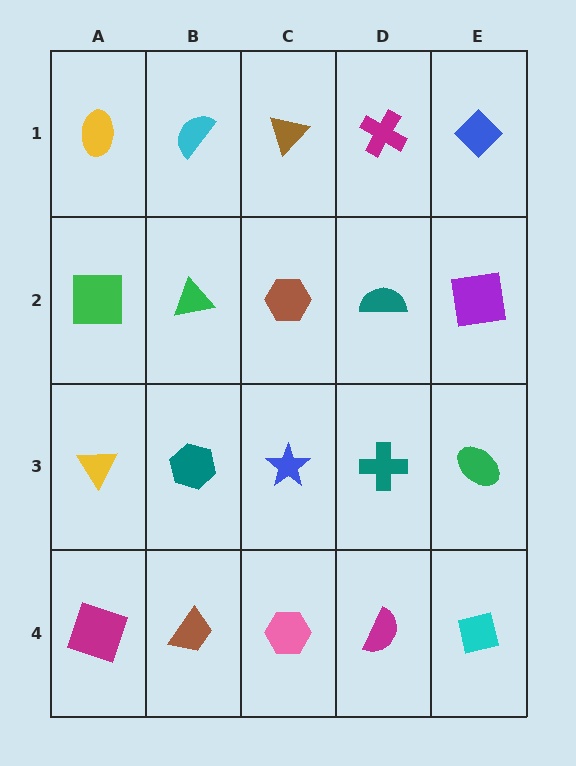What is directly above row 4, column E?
A green ellipse.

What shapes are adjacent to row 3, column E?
A purple square (row 2, column E), a cyan square (row 4, column E), a teal cross (row 3, column D).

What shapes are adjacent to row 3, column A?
A green square (row 2, column A), a magenta square (row 4, column A), a teal hexagon (row 3, column B).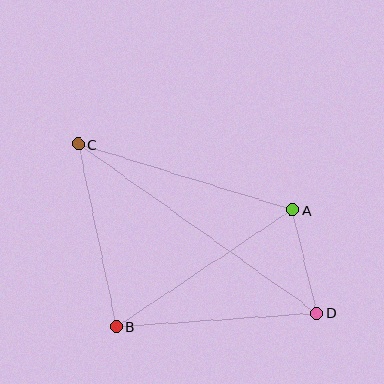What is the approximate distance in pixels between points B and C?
The distance between B and C is approximately 186 pixels.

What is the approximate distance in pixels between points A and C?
The distance between A and C is approximately 224 pixels.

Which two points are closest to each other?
Points A and D are closest to each other.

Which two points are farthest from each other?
Points C and D are farthest from each other.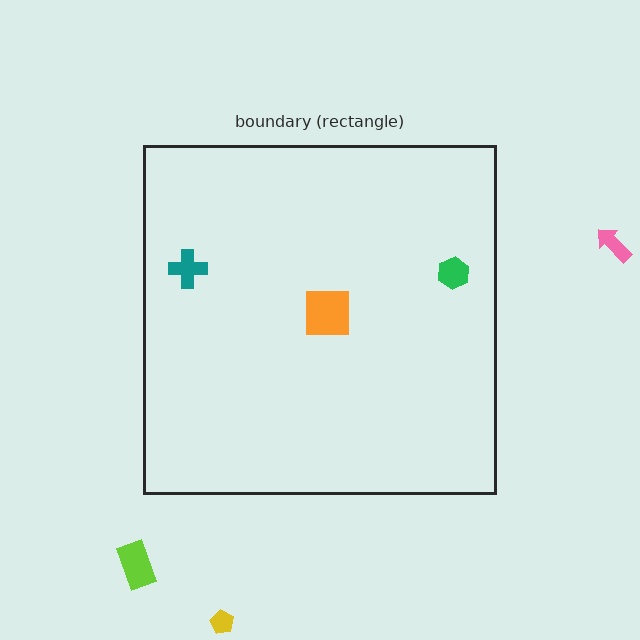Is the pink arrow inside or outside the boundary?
Outside.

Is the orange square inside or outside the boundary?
Inside.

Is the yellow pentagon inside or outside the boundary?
Outside.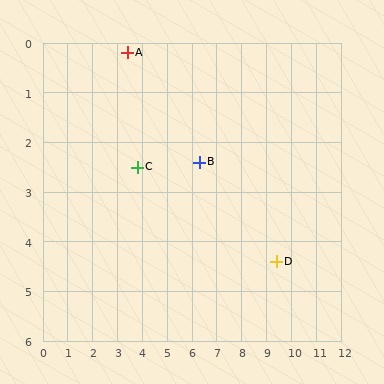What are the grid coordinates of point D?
Point D is at approximately (9.4, 4.4).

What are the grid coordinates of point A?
Point A is at approximately (3.4, 0.2).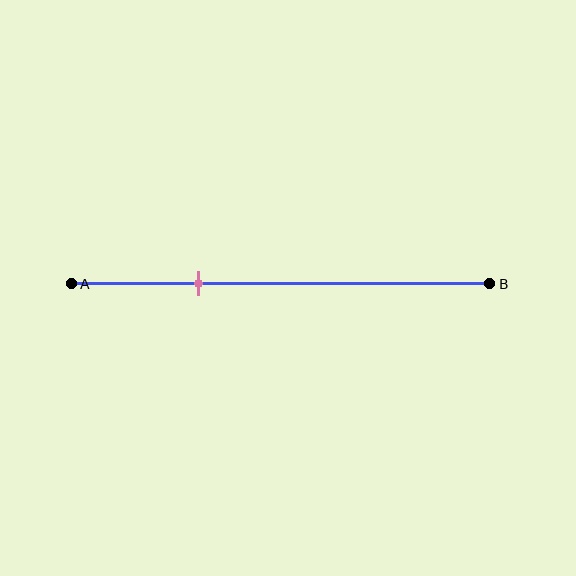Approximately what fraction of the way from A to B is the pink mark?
The pink mark is approximately 30% of the way from A to B.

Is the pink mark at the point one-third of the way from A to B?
Yes, the mark is approximately at the one-third point.